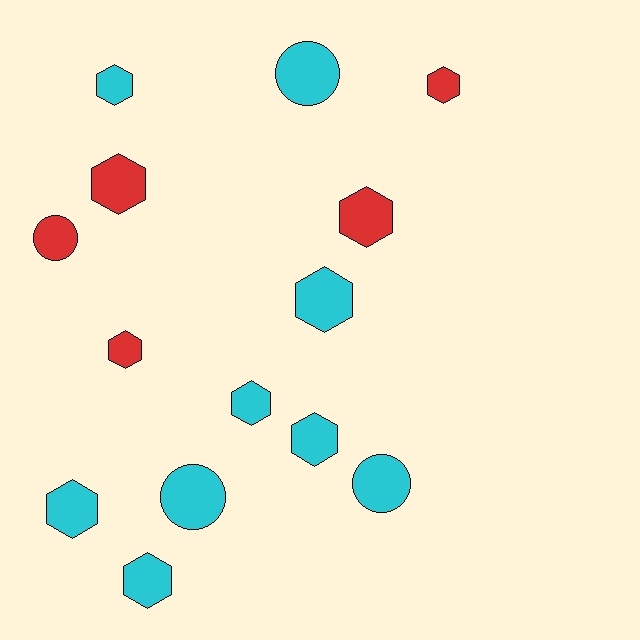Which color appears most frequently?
Cyan, with 9 objects.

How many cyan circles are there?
There are 3 cyan circles.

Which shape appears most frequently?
Hexagon, with 10 objects.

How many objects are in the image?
There are 14 objects.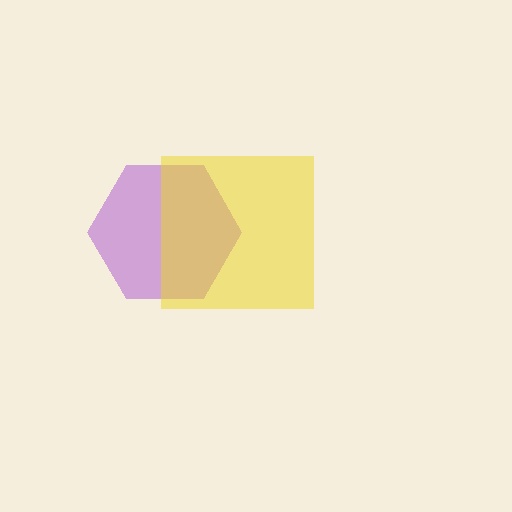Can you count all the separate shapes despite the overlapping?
Yes, there are 2 separate shapes.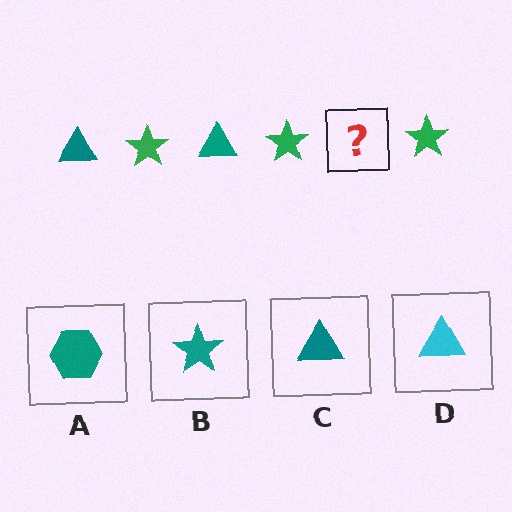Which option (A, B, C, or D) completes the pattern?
C.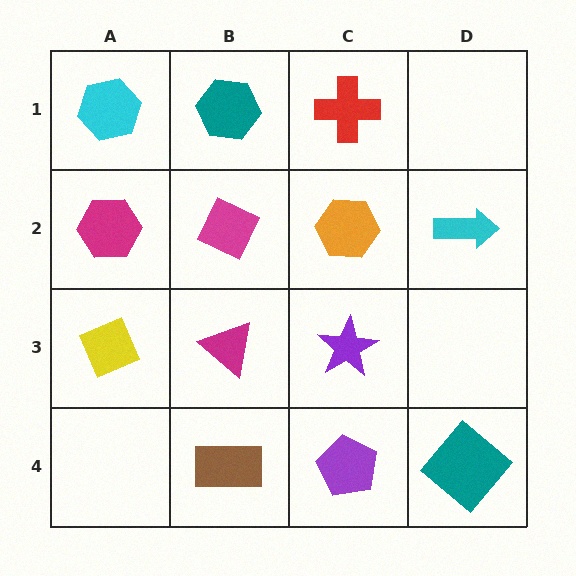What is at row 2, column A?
A magenta hexagon.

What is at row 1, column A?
A cyan hexagon.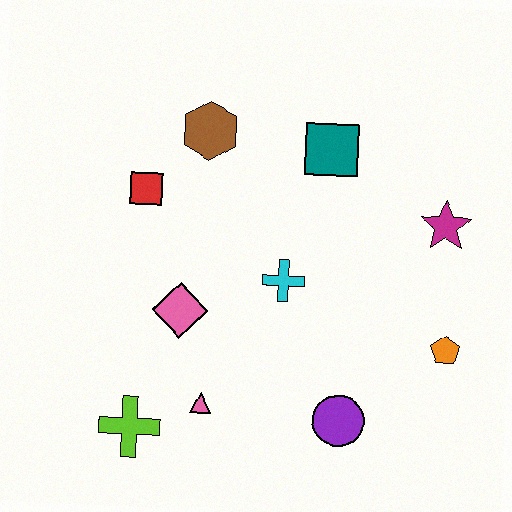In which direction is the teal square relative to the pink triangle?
The teal square is above the pink triangle.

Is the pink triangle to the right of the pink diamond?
Yes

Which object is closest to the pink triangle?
The lime cross is closest to the pink triangle.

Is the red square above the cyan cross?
Yes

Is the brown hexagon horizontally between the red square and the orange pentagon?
Yes